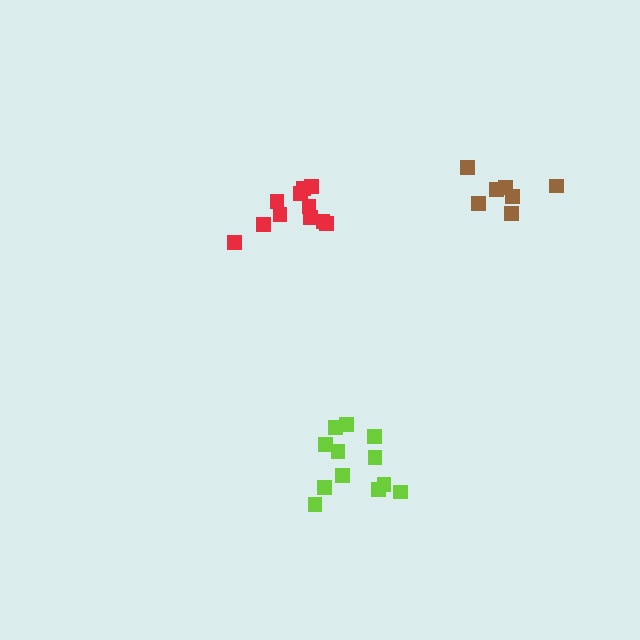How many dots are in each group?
Group 1: 12 dots, Group 2: 7 dots, Group 3: 11 dots (30 total).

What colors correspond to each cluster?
The clusters are colored: lime, brown, red.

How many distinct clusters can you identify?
There are 3 distinct clusters.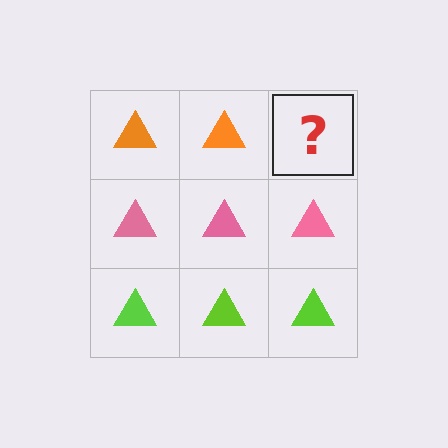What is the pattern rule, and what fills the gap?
The rule is that each row has a consistent color. The gap should be filled with an orange triangle.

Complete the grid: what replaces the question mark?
The question mark should be replaced with an orange triangle.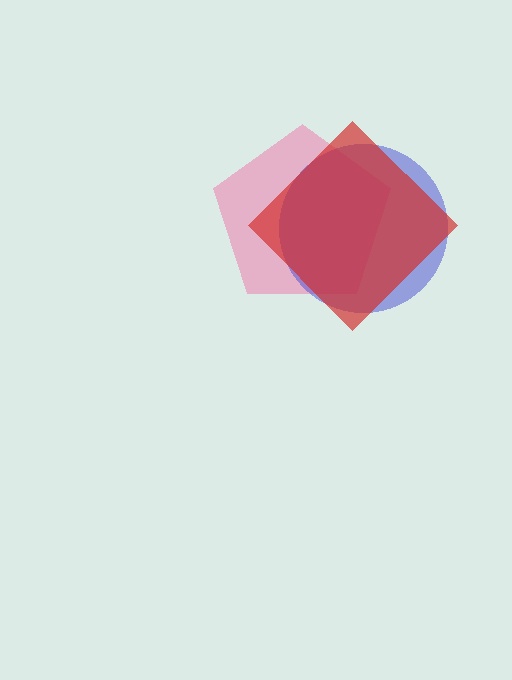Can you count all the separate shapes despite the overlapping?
Yes, there are 3 separate shapes.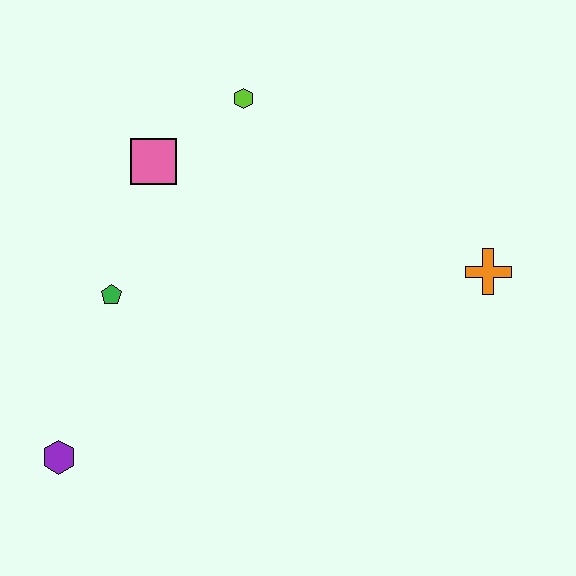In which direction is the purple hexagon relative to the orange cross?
The purple hexagon is to the left of the orange cross.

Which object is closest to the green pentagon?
The pink square is closest to the green pentagon.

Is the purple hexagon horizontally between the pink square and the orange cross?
No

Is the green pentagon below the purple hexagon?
No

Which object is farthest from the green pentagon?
The orange cross is farthest from the green pentagon.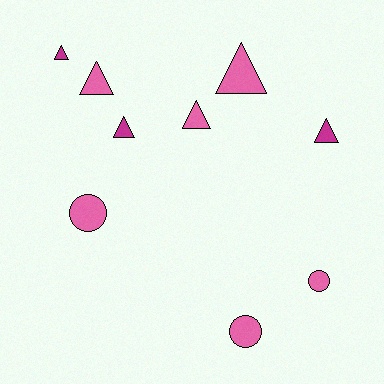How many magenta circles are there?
There are no magenta circles.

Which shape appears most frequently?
Triangle, with 6 objects.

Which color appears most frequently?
Pink, with 6 objects.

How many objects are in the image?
There are 9 objects.